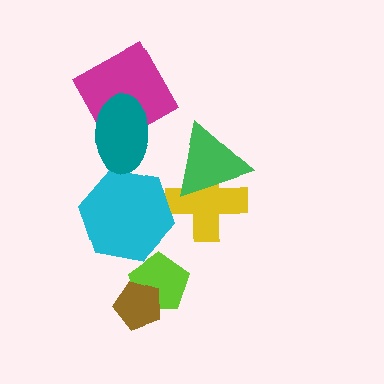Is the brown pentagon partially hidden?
No, no other shape covers it.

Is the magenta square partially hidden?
Yes, it is partially covered by another shape.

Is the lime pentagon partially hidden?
Yes, it is partially covered by another shape.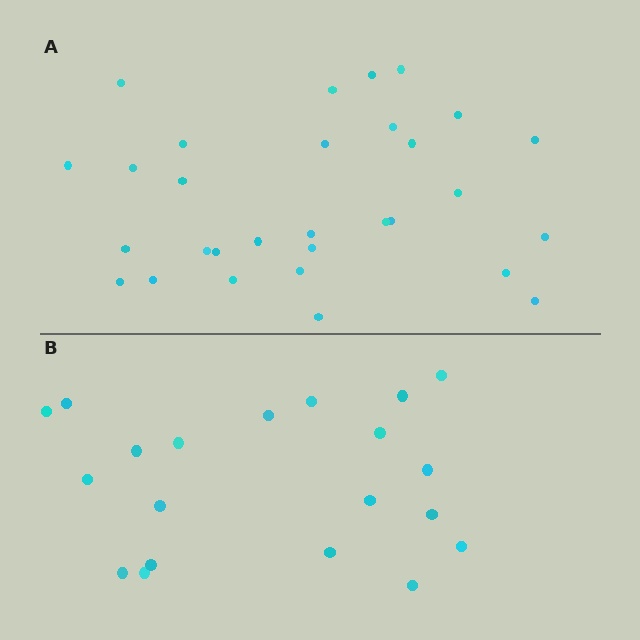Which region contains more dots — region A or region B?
Region A (the top region) has more dots.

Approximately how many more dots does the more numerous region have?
Region A has roughly 10 or so more dots than region B.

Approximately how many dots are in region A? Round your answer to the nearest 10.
About 30 dots.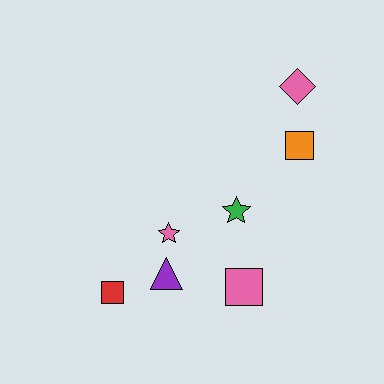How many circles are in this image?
There are no circles.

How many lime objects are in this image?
There are no lime objects.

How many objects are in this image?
There are 7 objects.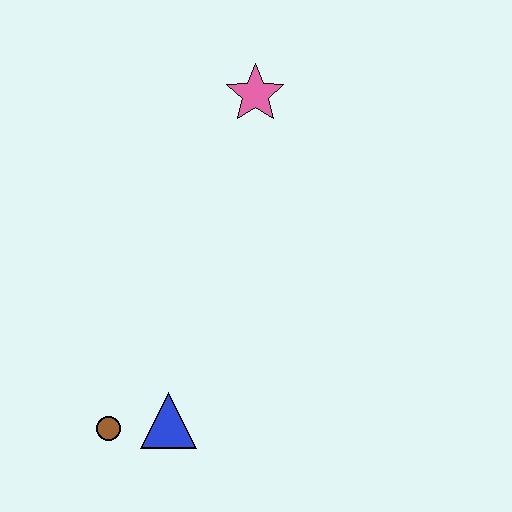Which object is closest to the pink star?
The blue triangle is closest to the pink star.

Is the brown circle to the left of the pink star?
Yes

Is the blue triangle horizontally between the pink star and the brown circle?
Yes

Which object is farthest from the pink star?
The brown circle is farthest from the pink star.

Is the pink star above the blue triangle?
Yes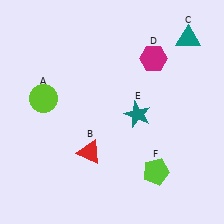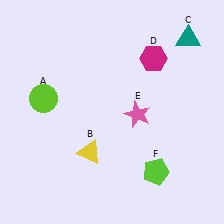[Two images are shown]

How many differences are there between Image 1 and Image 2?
There are 2 differences between the two images.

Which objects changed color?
B changed from red to yellow. E changed from teal to pink.